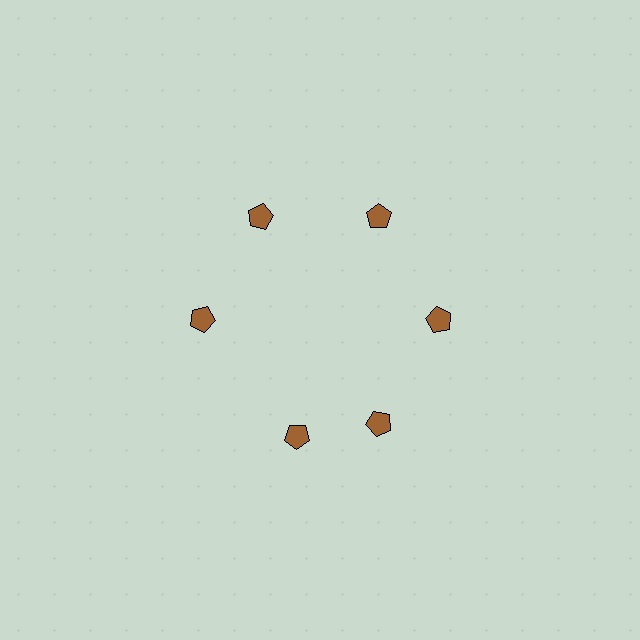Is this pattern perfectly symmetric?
No. The 6 brown pentagons are arranged in a ring, but one element near the 7 o'clock position is rotated out of alignment along the ring, breaking the 6-fold rotational symmetry.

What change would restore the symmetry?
The symmetry would be restored by rotating it back into even spacing with its neighbors so that all 6 pentagons sit at equal angles and equal distance from the center.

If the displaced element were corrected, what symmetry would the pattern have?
It would have 6-fold rotational symmetry — the pattern would map onto itself every 60 degrees.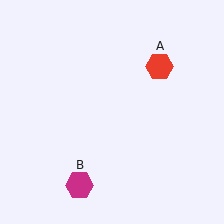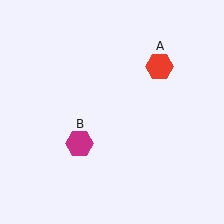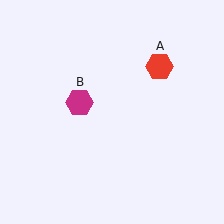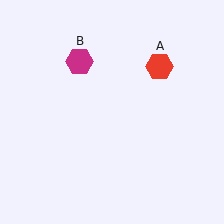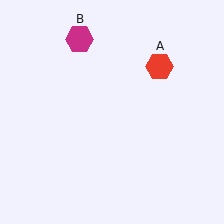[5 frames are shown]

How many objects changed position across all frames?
1 object changed position: magenta hexagon (object B).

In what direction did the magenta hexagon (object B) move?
The magenta hexagon (object B) moved up.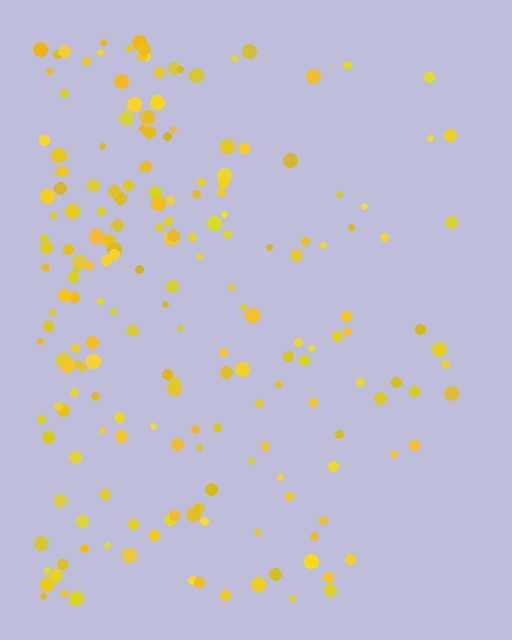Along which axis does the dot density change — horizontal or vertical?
Horizontal.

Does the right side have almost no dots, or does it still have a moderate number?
Still a moderate number, just noticeably fewer than the left.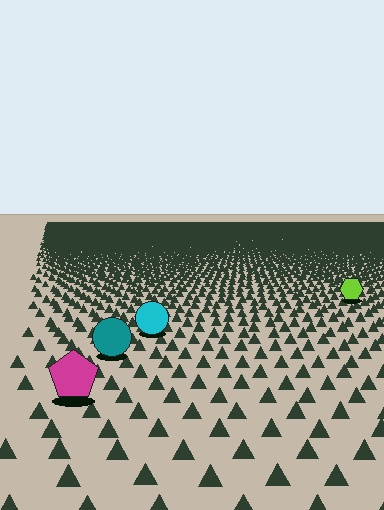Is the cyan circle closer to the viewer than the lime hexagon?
Yes. The cyan circle is closer — you can tell from the texture gradient: the ground texture is coarser near it.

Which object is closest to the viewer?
The magenta pentagon is closest. The texture marks near it are larger and more spread out.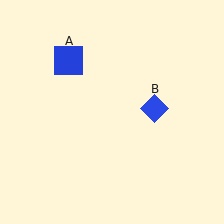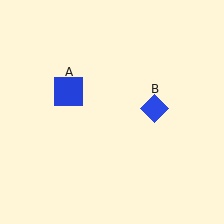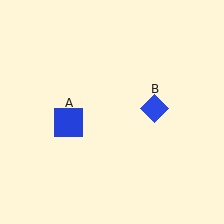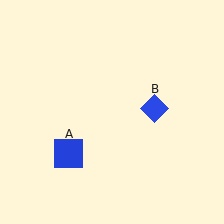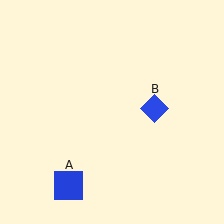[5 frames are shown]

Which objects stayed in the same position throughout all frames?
Blue diamond (object B) remained stationary.